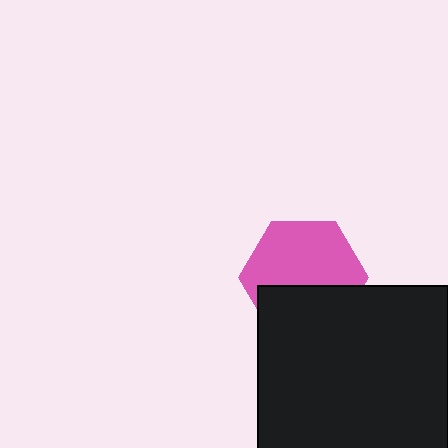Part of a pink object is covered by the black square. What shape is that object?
It is a hexagon.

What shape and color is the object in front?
The object in front is a black square.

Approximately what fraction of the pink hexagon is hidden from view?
Roughly 39% of the pink hexagon is hidden behind the black square.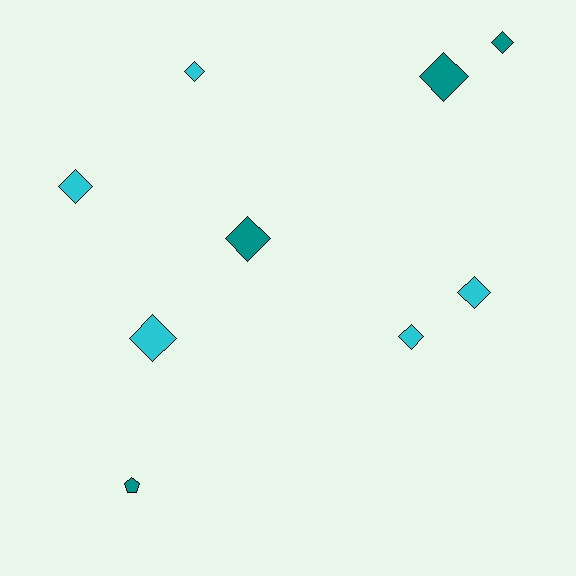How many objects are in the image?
There are 9 objects.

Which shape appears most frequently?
Diamond, with 8 objects.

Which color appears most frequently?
Cyan, with 5 objects.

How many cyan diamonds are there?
There are 5 cyan diamonds.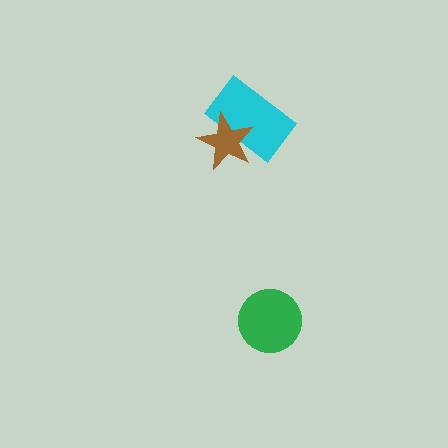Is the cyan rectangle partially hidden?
Yes, it is partially covered by another shape.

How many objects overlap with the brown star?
1 object overlaps with the brown star.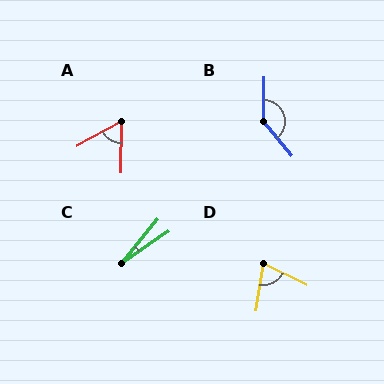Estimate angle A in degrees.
Approximately 61 degrees.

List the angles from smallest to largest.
C (16°), A (61°), D (73°), B (140°).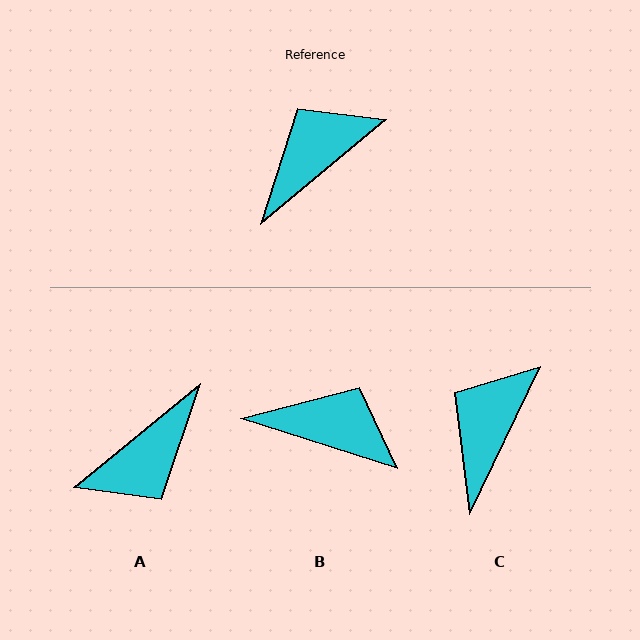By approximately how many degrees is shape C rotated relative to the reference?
Approximately 25 degrees counter-clockwise.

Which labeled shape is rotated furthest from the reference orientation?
A, about 180 degrees away.